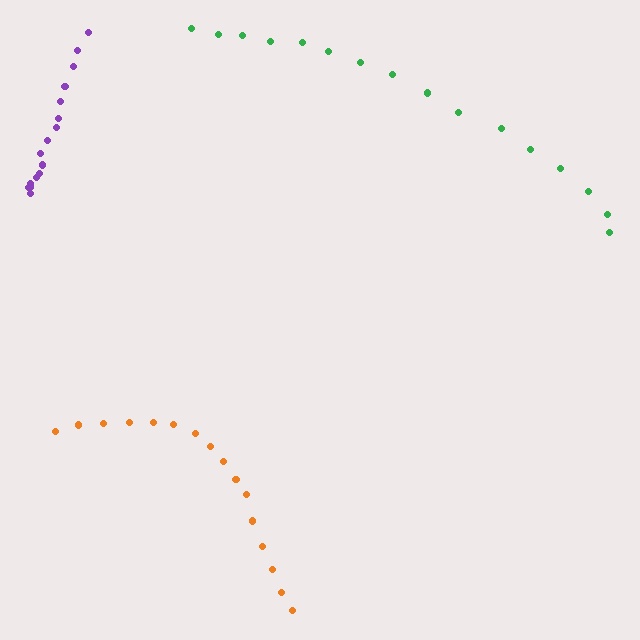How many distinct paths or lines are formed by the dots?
There are 3 distinct paths.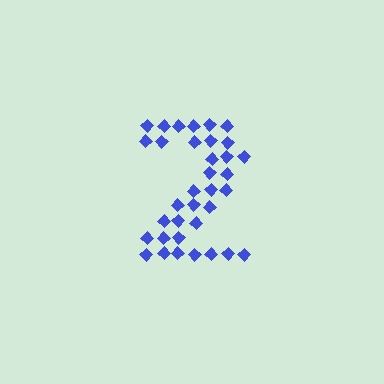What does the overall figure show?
The overall figure shows the digit 2.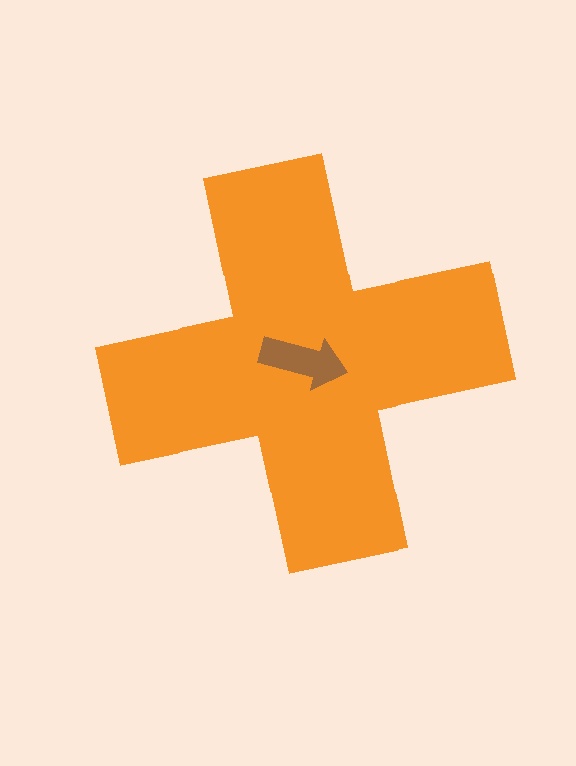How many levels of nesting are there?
2.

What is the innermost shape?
The brown arrow.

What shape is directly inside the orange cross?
The brown arrow.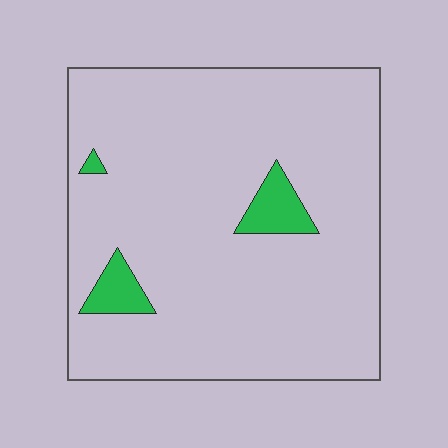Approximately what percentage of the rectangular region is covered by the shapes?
Approximately 5%.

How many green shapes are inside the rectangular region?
3.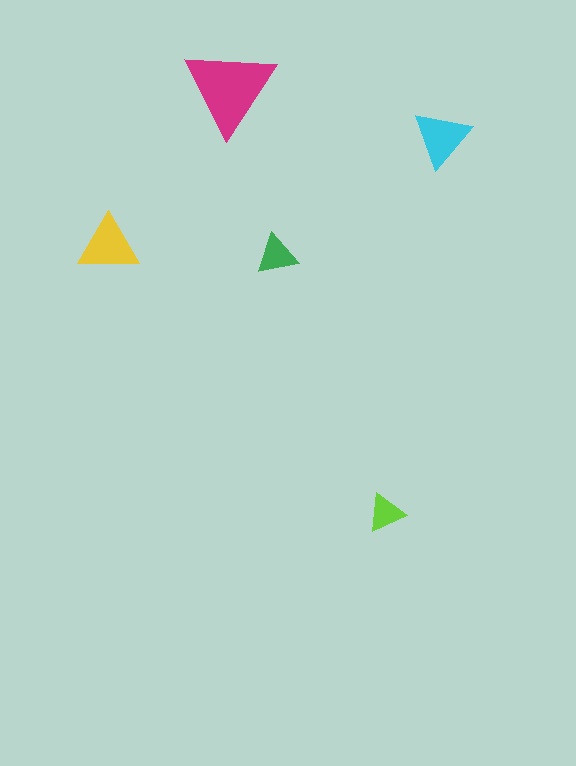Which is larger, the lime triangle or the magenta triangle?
The magenta one.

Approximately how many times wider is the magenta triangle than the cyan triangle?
About 1.5 times wider.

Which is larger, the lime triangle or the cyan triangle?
The cyan one.